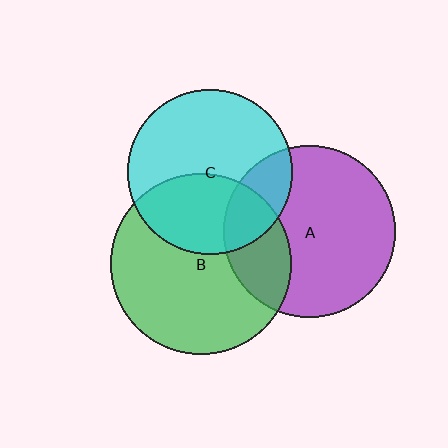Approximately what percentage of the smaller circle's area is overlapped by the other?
Approximately 25%.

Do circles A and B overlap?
Yes.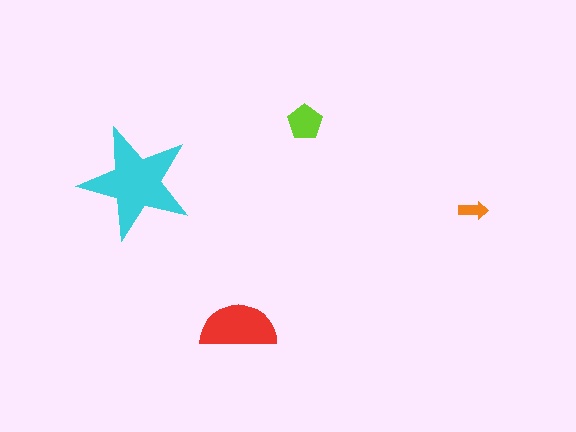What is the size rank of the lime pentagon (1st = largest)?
3rd.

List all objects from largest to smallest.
The cyan star, the red semicircle, the lime pentagon, the orange arrow.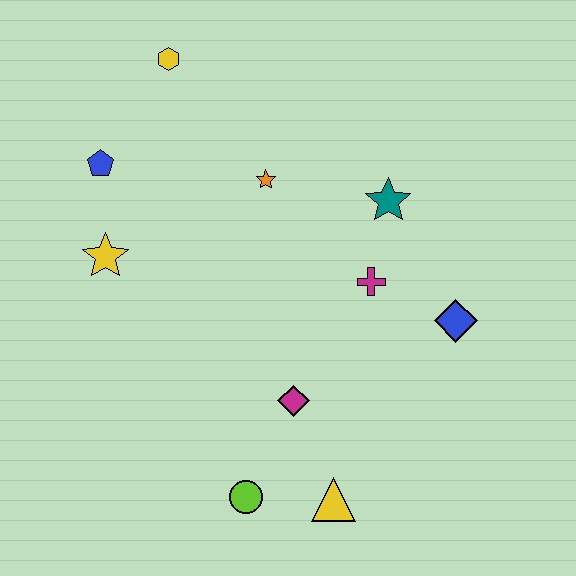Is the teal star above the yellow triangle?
Yes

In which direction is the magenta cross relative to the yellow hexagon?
The magenta cross is below the yellow hexagon.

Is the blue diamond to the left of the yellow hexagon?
No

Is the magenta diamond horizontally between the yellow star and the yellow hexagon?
No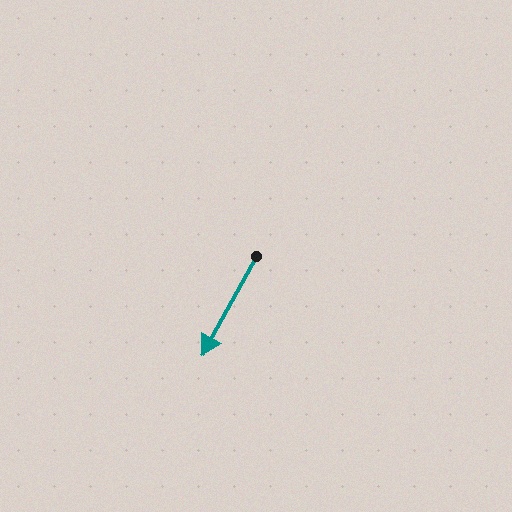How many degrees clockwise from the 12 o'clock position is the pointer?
Approximately 209 degrees.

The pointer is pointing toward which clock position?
Roughly 7 o'clock.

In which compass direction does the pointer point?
Southwest.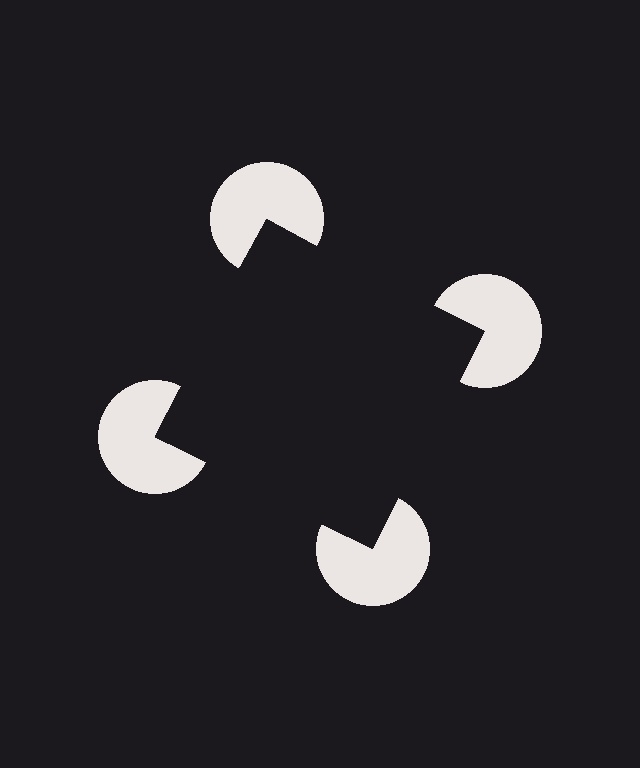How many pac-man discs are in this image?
There are 4 — one at each vertex of the illusory square.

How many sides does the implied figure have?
4 sides.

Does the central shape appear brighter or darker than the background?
It typically appears slightly darker than the background, even though no actual brightness change is drawn.